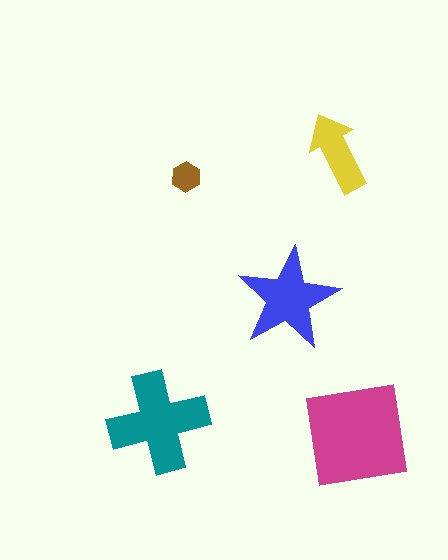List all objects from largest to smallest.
The magenta square, the teal cross, the blue star, the yellow arrow, the brown hexagon.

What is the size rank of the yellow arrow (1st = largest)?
4th.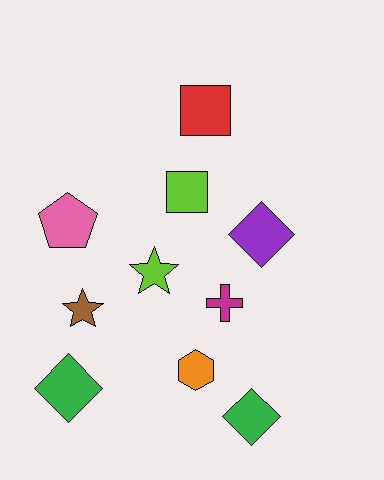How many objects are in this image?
There are 10 objects.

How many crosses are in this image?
There is 1 cross.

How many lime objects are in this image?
There are 2 lime objects.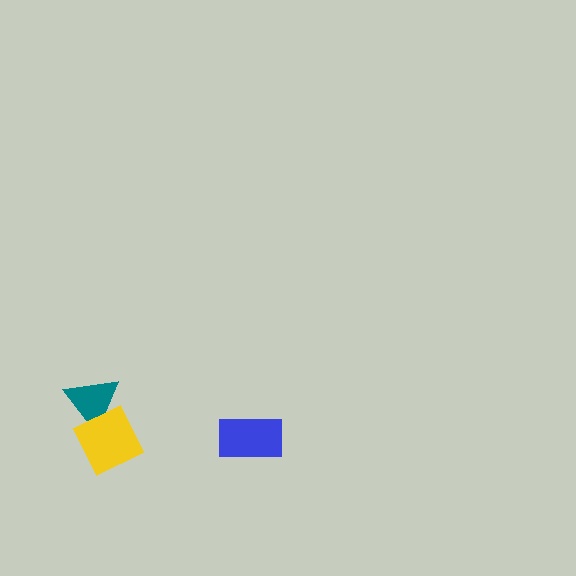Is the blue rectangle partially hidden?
No, no other shape covers it.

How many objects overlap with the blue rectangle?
0 objects overlap with the blue rectangle.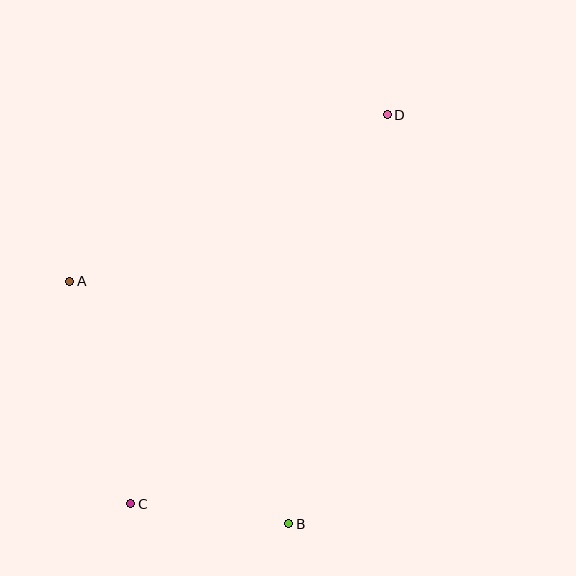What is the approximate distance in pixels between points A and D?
The distance between A and D is approximately 358 pixels.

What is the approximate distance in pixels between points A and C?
The distance between A and C is approximately 231 pixels.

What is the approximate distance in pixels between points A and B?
The distance between A and B is approximately 327 pixels.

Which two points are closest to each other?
Points B and C are closest to each other.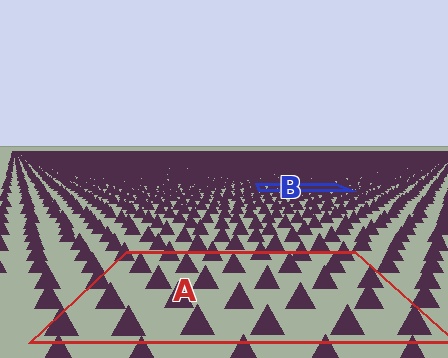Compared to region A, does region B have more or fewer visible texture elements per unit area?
Region B has more texture elements per unit area — they are packed more densely because it is farther away.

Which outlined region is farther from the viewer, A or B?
Region B is farther from the viewer — the texture elements inside it appear smaller and more densely packed.